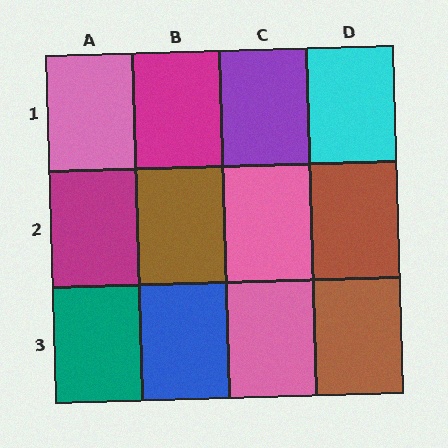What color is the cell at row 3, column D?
Brown.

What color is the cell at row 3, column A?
Teal.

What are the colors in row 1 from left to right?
Pink, magenta, purple, cyan.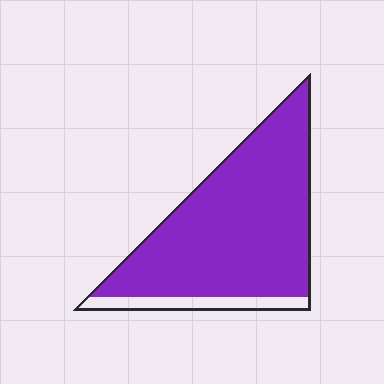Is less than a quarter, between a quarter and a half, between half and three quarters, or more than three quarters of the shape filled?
More than three quarters.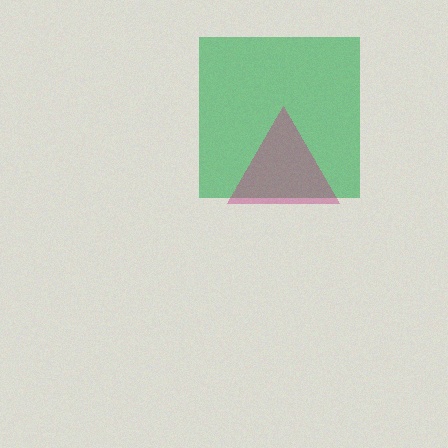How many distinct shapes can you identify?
There are 2 distinct shapes: a green square, a magenta triangle.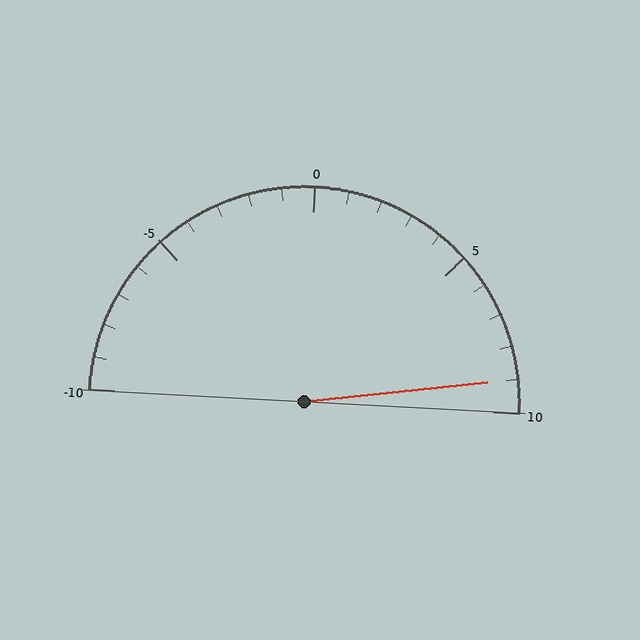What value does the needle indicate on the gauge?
The needle indicates approximately 9.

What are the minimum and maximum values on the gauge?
The gauge ranges from -10 to 10.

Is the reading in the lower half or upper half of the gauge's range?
The reading is in the upper half of the range (-10 to 10).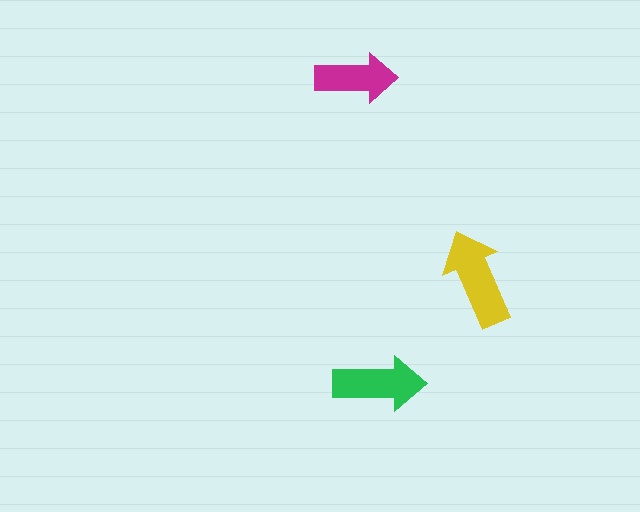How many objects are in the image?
There are 3 objects in the image.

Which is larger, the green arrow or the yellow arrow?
The yellow one.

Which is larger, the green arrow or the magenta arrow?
The green one.